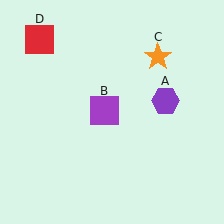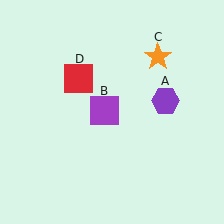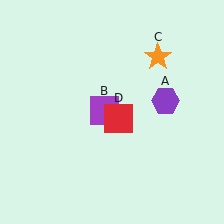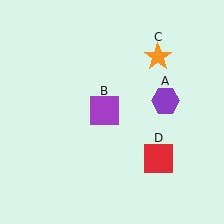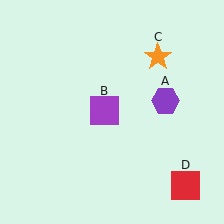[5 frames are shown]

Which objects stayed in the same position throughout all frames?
Purple hexagon (object A) and purple square (object B) and orange star (object C) remained stationary.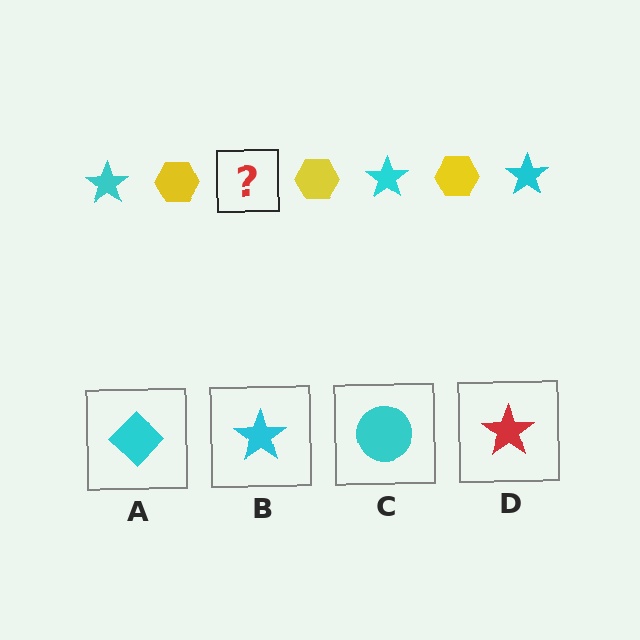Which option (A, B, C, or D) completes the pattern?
B.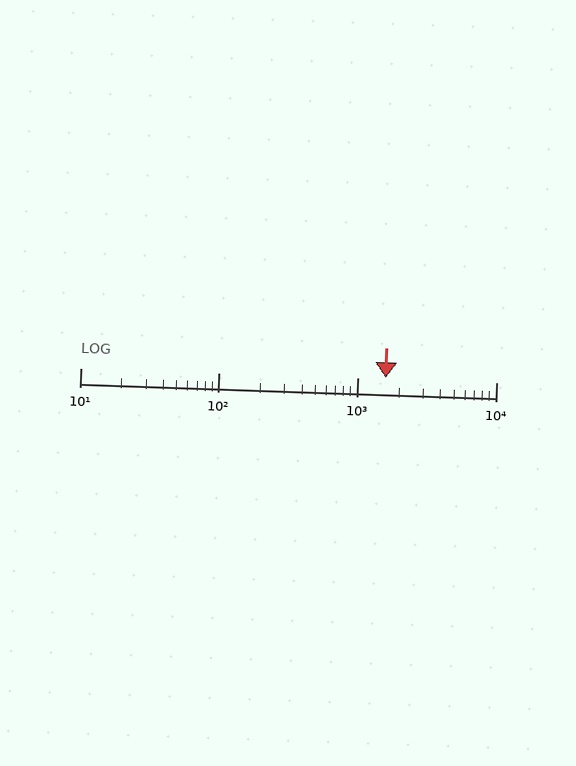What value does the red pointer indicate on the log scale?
The pointer indicates approximately 1600.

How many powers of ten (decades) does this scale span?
The scale spans 3 decades, from 10 to 10000.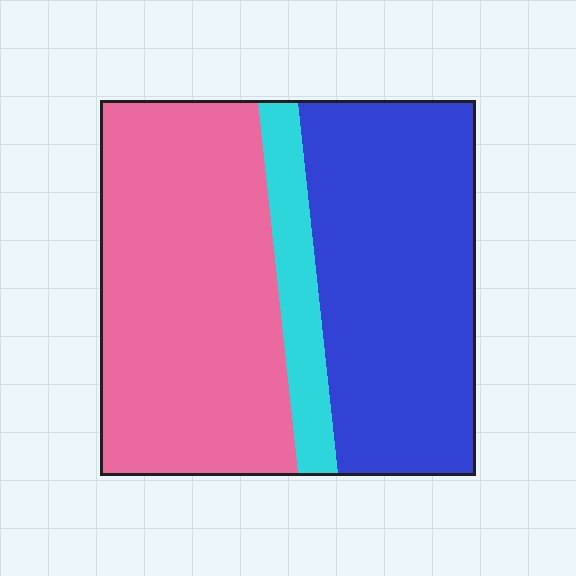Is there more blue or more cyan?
Blue.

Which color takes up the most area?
Pink, at roughly 45%.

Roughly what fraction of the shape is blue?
Blue covers around 40% of the shape.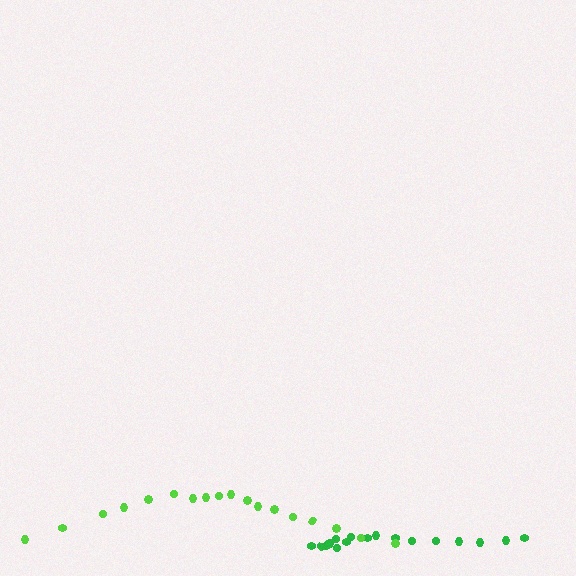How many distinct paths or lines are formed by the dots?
There are 2 distinct paths.